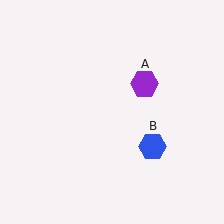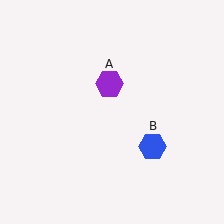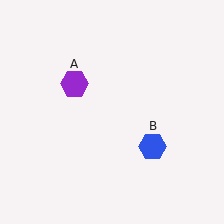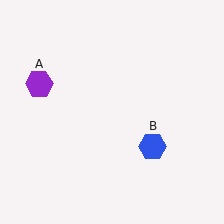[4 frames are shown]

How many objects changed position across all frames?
1 object changed position: purple hexagon (object A).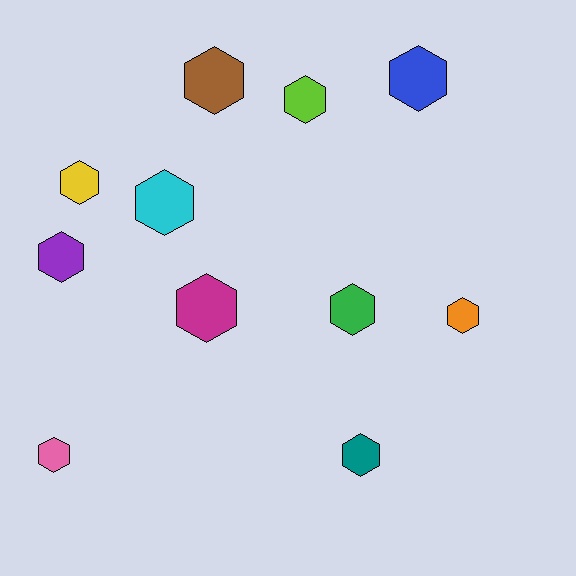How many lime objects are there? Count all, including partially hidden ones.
There is 1 lime object.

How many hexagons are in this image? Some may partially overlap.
There are 11 hexagons.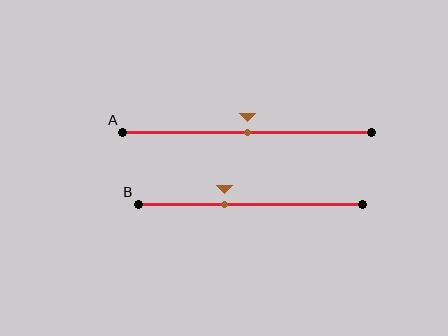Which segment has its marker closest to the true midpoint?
Segment A has its marker closest to the true midpoint.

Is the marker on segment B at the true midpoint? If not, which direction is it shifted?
No, the marker on segment B is shifted to the left by about 12% of the segment length.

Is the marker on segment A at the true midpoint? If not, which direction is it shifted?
Yes, the marker on segment A is at the true midpoint.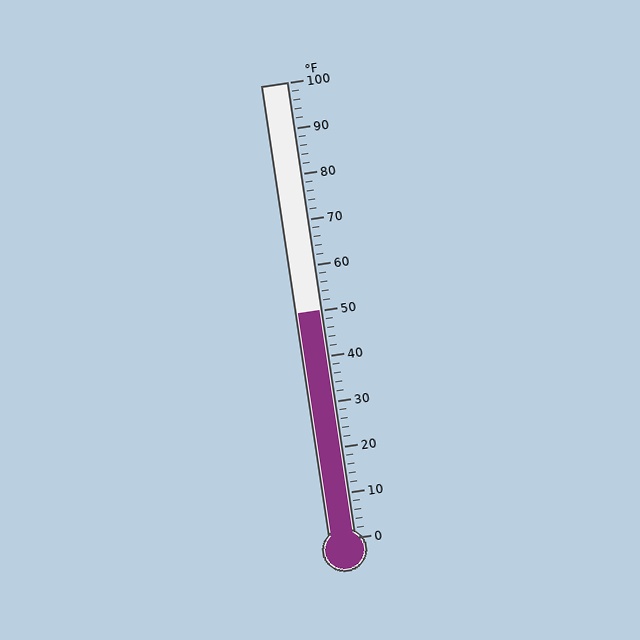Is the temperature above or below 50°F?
The temperature is at 50°F.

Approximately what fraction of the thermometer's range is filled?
The thermometer is filled to approximately 50% of its range.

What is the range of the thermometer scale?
The thermometer scale ranges from 0°F to 100°F.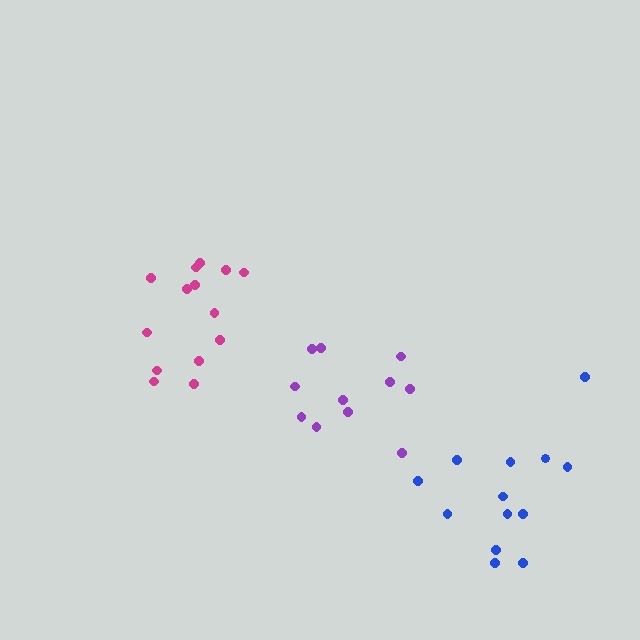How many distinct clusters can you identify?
There are 3 distinct clusters.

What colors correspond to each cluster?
The clusters are colored: magenta, purple, blue.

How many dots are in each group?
Group 1: 14 dots, Group 2: 11 dots, Group 3: 13 dots (38 total).